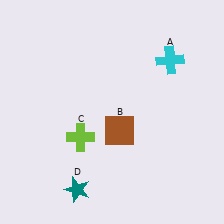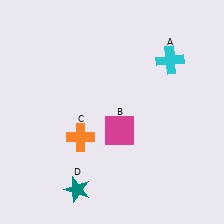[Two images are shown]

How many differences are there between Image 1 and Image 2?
There are 2 differences between the two images.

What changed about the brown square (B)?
In Image 1, B is brown. In Image 2, it changed to magenta.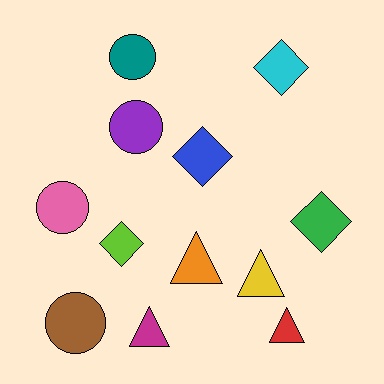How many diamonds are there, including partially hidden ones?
There are 4 diamonds.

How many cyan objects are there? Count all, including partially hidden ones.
There is 1 cyan object.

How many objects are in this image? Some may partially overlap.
There are 12 objects.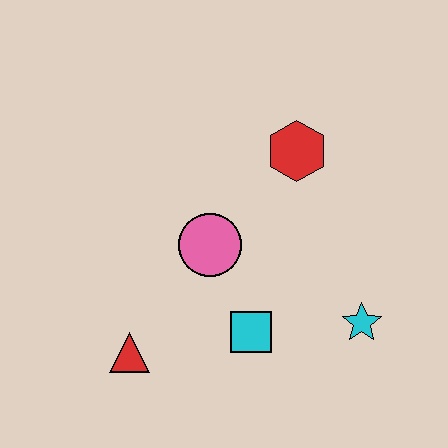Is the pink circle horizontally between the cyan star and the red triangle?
Yes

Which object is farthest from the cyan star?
The red triangle is farthest from the cyan star.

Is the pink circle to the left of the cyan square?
Yes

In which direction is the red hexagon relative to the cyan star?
The red hexagon is above the cyan star.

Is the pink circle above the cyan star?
Yes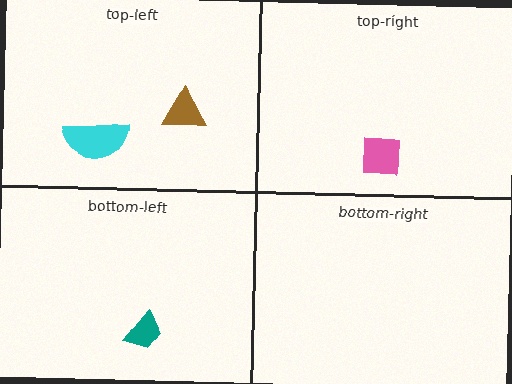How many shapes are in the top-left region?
2.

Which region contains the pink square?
The top-right region.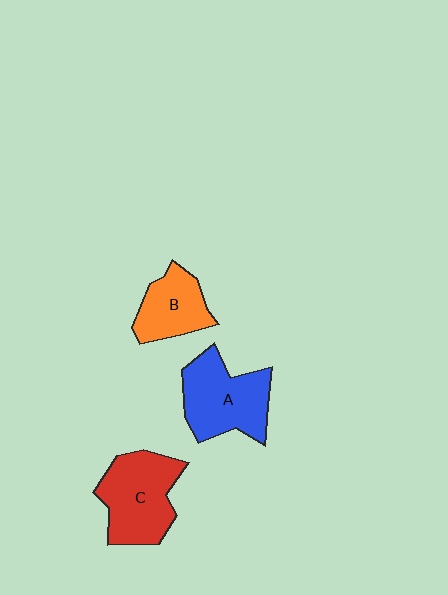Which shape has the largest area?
Shape C (red).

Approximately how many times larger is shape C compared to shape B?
Approximately 1.5 times.